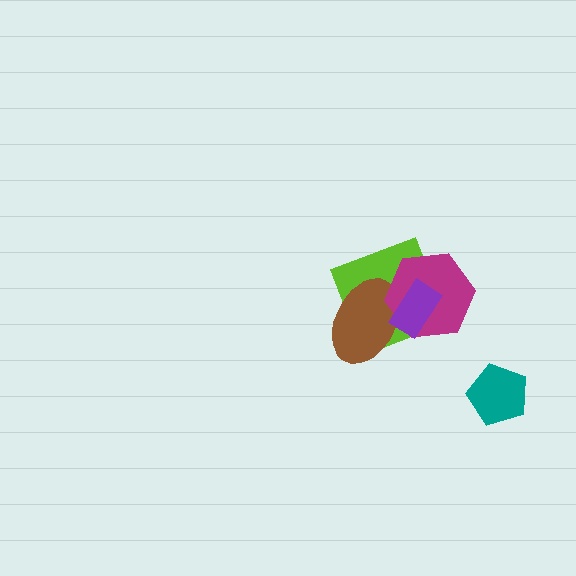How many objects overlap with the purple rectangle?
3 objects overlap with the purple rectangle.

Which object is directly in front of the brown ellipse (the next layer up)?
The magenta hexagon is directly in front of the brown ellipse.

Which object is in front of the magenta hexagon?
The purple rectangle is in front of the magenta hexagon.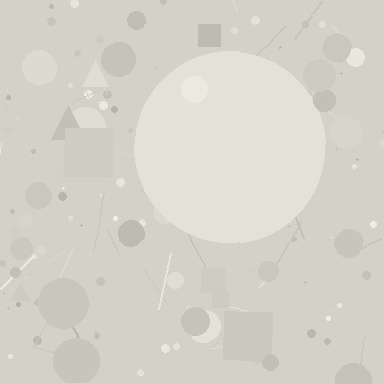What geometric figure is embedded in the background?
A circle is embedded in the background.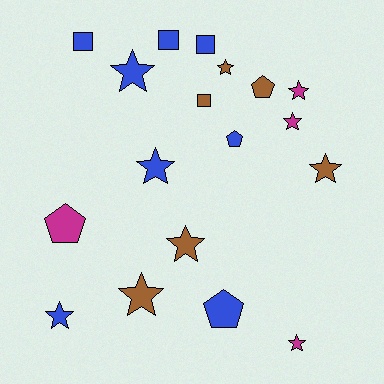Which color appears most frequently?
Blue, with 8 objects.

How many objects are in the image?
There are 18 objects.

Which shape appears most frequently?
Star, with 10 objects.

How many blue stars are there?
There are 3 blue stars.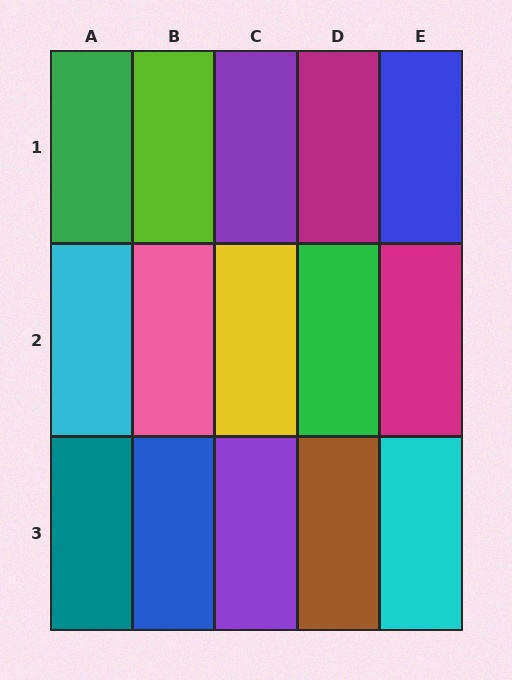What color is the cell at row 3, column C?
Purple.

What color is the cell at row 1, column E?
Blue.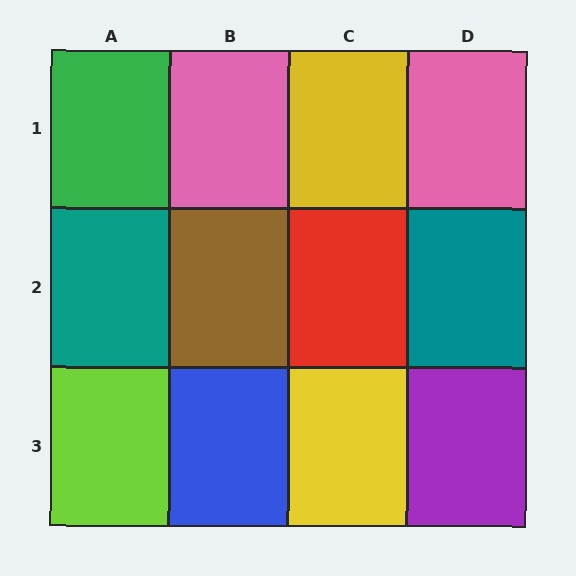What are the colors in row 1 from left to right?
Green, pink, yellow, pink.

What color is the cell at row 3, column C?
Yellow.